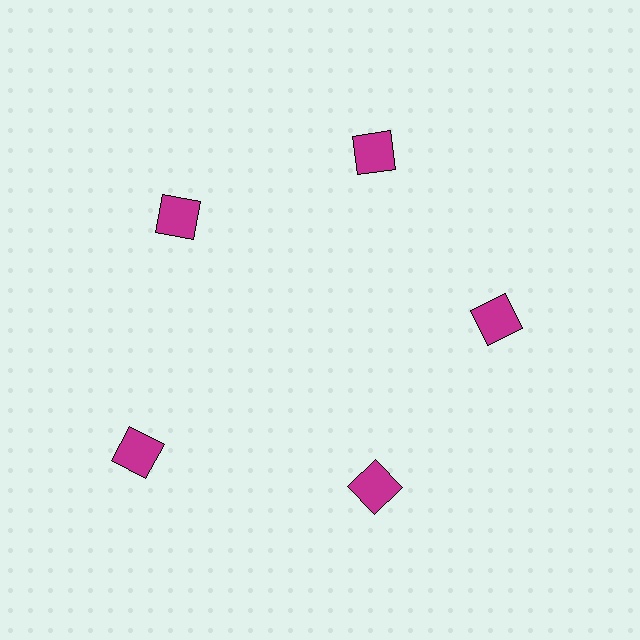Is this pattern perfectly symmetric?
No. The 5 magenta squares are arranged in a ring, but one element near the 8 o'clock position is pushed outward from the center, breaking the 5-fold rotational symmetry.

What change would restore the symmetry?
The symmetry would be restored by moving it inward, back onto the ring so that all 5 squares sit at equal angles and equal distance from the center.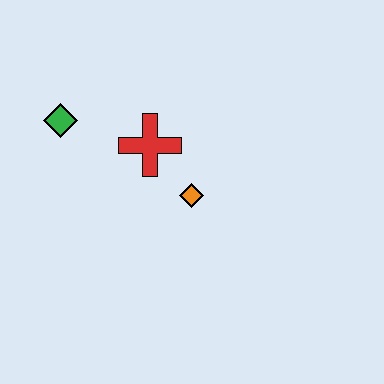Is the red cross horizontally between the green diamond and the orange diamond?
Yes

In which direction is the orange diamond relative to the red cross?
The orange diamond is below the red cross.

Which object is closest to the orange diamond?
The red cross is closest to the orange diamond.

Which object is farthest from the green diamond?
The orange diamond is farthest from the green diamond.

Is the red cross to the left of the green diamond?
No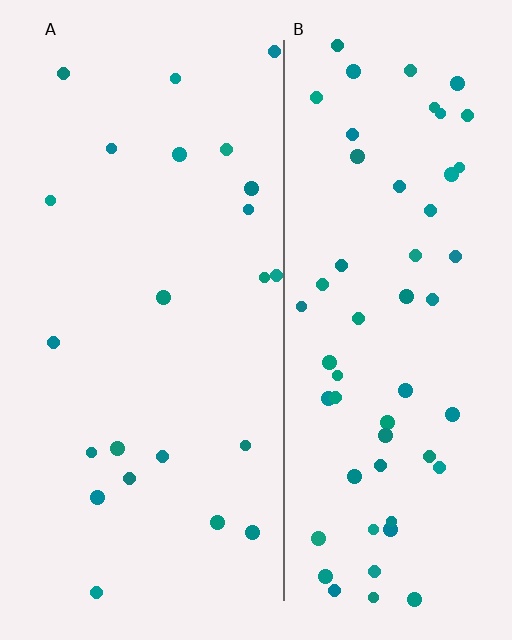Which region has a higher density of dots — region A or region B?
B (the right).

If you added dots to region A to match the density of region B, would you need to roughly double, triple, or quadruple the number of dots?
Approximately triple.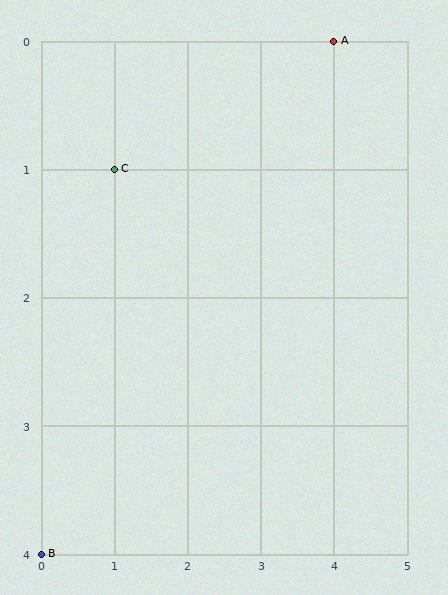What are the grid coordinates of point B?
Point B is at grid coordinates (0, 4).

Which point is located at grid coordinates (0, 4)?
Point B is at (0, 4).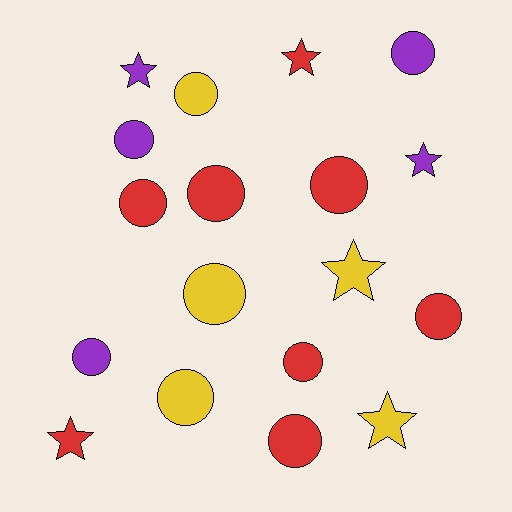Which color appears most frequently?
Red, with 8 objects.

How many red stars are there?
There are 2 red stars.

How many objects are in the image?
There are 18 objects.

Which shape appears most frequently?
Circle, with 12 objects.